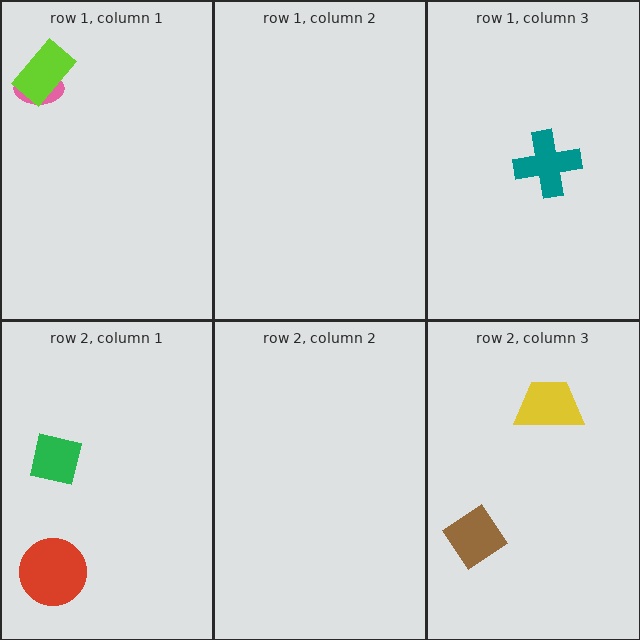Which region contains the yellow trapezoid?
The row 2, column 3 region.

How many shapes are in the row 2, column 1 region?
2.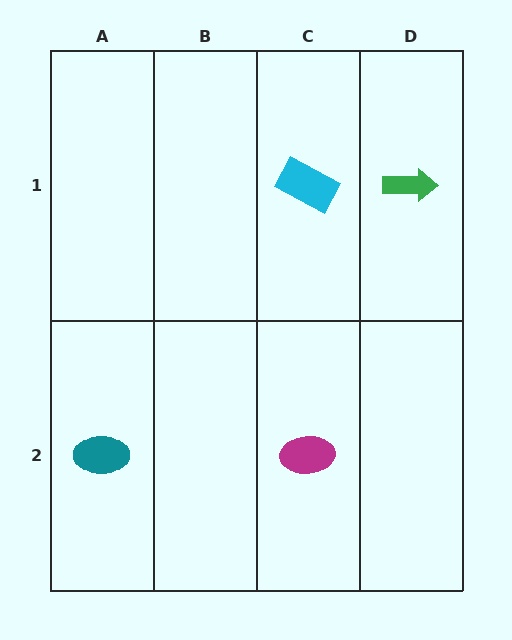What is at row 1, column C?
A cyan rectangle.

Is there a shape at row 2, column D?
No, that cell is empty.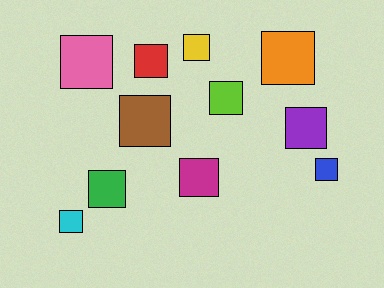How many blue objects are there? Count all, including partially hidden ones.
There is 1 blue object.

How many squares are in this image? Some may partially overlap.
There are 11 squares.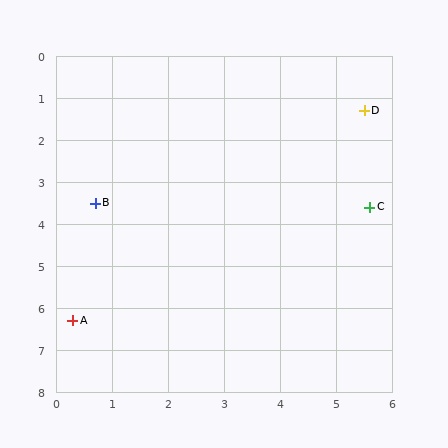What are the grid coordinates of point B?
Point B is at approximately (0.7, 3.5).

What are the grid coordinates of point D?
Point D is at approximately (5.5, 1.3).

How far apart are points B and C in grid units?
Points B and C are about 4.9 grid units apart.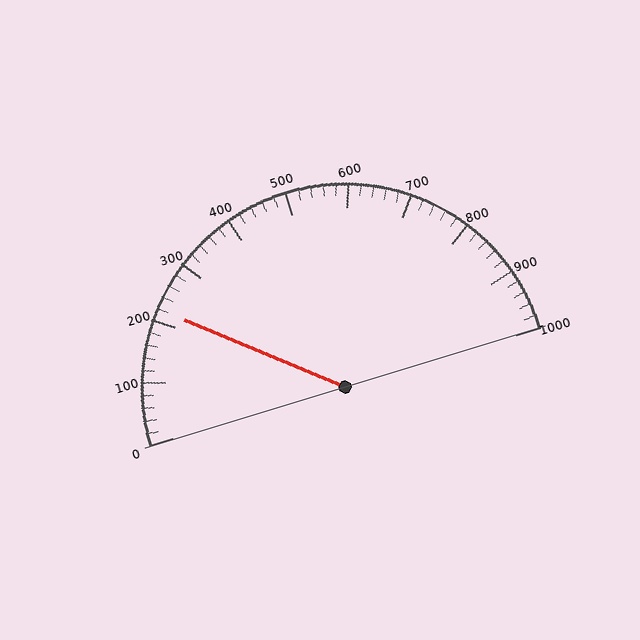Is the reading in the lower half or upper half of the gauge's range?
The reading is in the lower half of the range (0 to 1000).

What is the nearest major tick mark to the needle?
The nearest major tick mark is 200.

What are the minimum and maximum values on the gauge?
The gauge ranges from 0 to 1000.